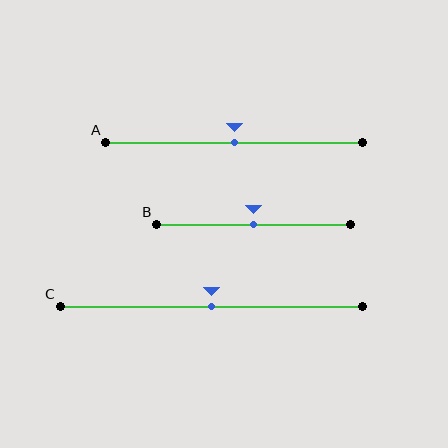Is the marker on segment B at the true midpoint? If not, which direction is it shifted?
Yes, the marker on segment B is at the true midpoint.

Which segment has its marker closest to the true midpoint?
Segment A has its marker closest to the true midpoint.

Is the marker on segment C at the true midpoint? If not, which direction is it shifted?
Yes, the marker on segment C is at the true midpoint.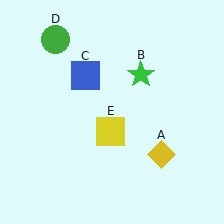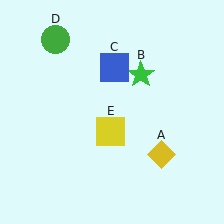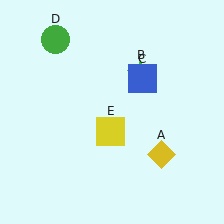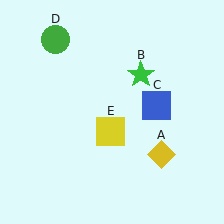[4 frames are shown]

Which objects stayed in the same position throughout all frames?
Yellow diamond (object A) and green star (object B) and green circle (object D) and yellow square (object E) remained stationary.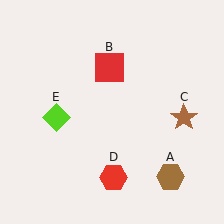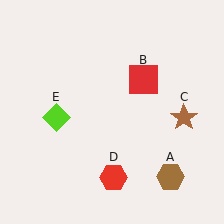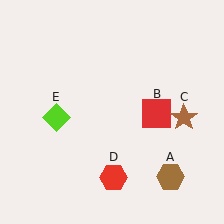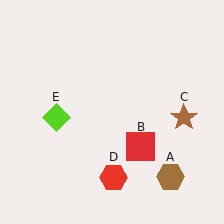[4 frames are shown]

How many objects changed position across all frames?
1 object changed position: red square (object B).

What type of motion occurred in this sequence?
The red square (object B) rotated clockwise around the center of the scene.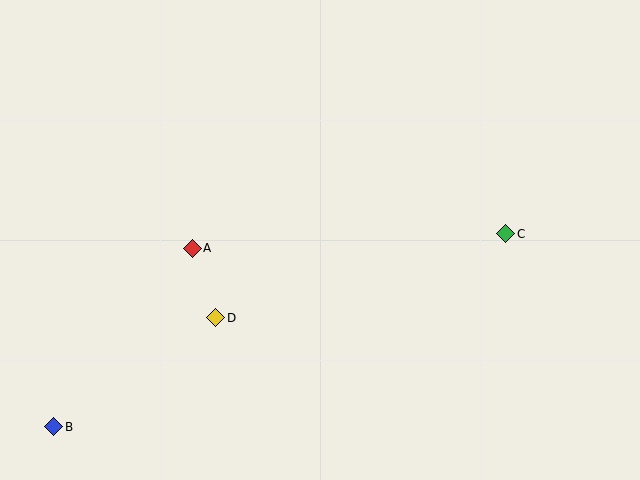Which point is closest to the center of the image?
Point A at (192, 248) is closest to the center.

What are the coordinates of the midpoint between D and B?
The midpoint between D and B is at (135, 372).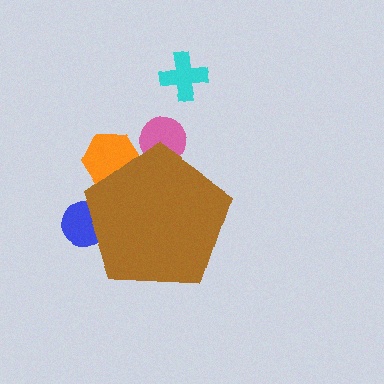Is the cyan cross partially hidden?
No, the cyan cross is fully visible.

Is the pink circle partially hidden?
Yes, the pink circle is partially hidden behind the brown pentagon.